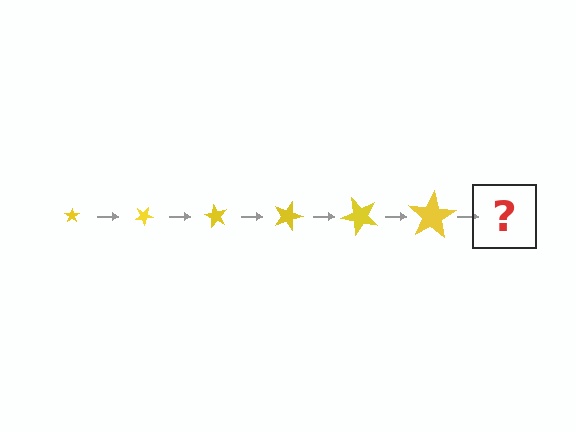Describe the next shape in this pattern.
It should be a star, larger than the previous one and rotated 180 degrees from the start.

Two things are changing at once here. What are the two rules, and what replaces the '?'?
The two rules are that the star grows larger each step and it rotates 30 degrees each step. The '?' should be a star, larger than the previous one and rotated 180 degrees from the start.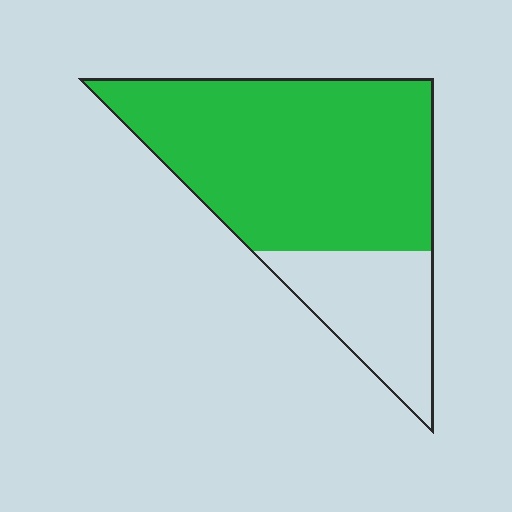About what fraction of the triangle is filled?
About three quarters (3/4).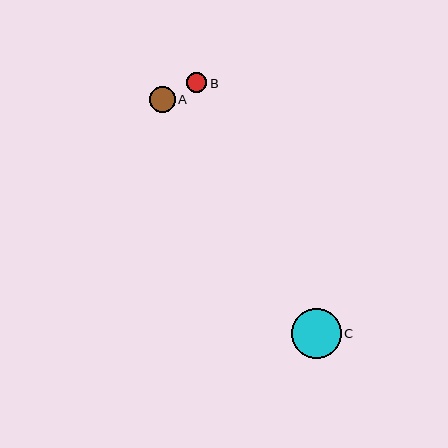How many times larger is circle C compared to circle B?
Circle C is approximately 2.5 times the size of circle B.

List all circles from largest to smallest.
From largest to smallest: C, A, B.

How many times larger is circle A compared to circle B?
Circle A is approximately 1.3 times the size of circle B.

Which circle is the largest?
Circle C is the largest with a size of approximately 50 pixels.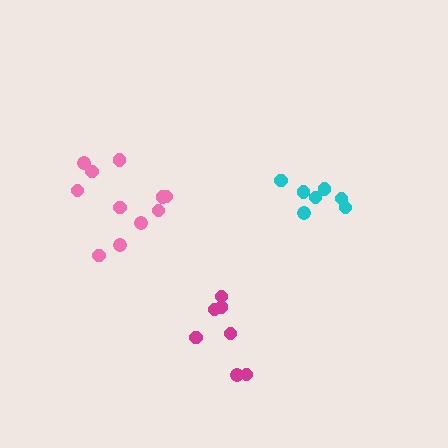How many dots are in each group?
Group 1: 11 dots, Group 2: 7 dots, Group 3: 7 dots (25 total).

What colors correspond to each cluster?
The clusters are colored: pink, magenta, cyan.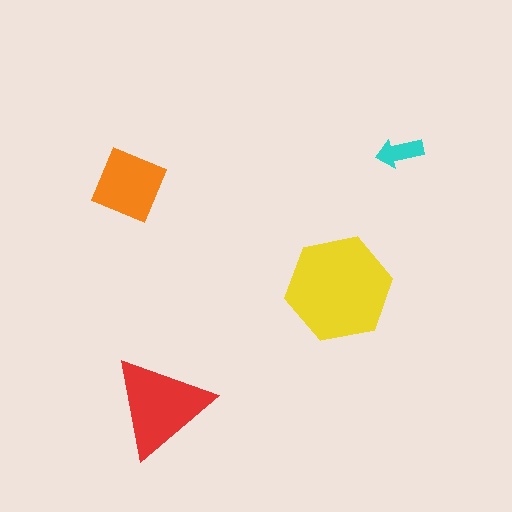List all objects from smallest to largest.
The cyan arrow, the orange diamond, the red triangle, the yellow hexagon.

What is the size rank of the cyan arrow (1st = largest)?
4th.